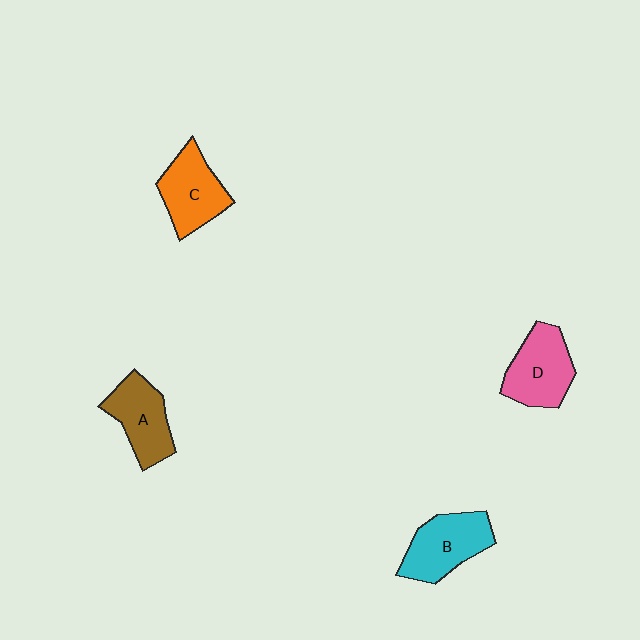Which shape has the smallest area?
Shape A (brown).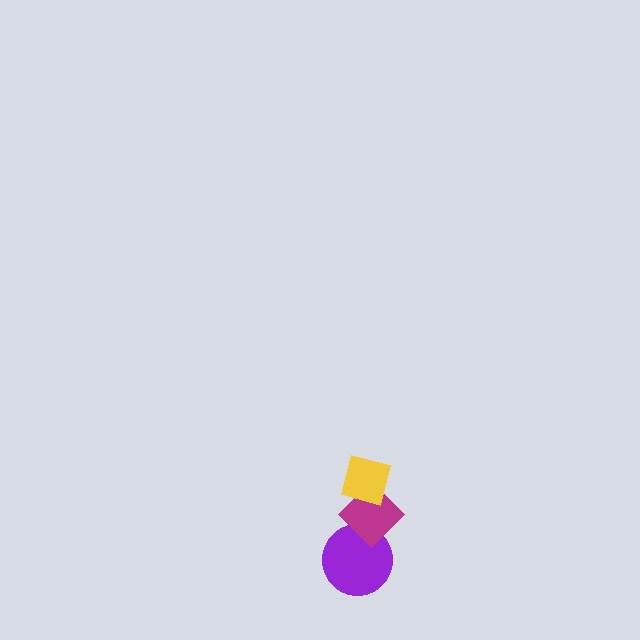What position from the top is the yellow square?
The yellow square is 1st from the top.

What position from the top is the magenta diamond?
The magenta diamond is 2nd from the top.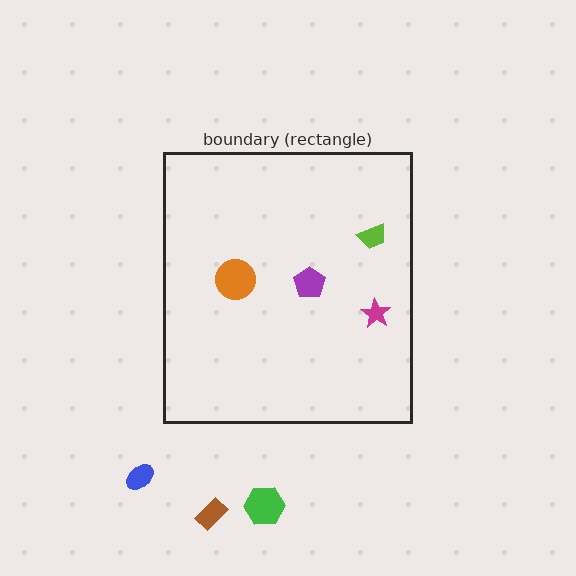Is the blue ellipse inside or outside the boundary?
Outside.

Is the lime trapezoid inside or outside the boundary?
Inside.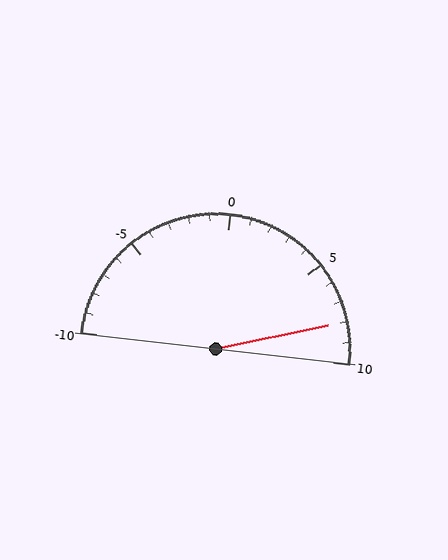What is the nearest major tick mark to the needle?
The nearest major tick mark is 10.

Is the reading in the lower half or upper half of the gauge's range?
The reading is in the upper half of the range (-10 to 10).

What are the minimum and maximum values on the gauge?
The gauge ranges from -10 to 10.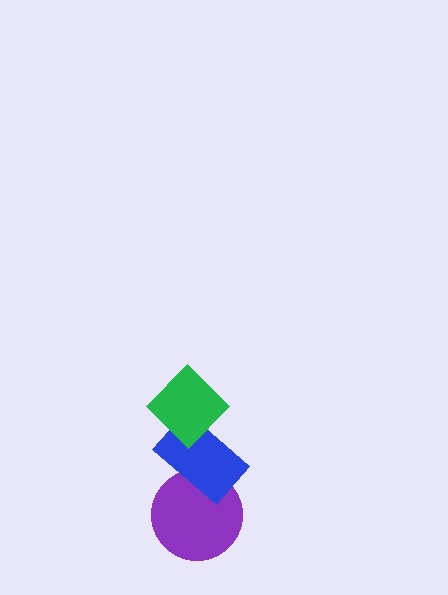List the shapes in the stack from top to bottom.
From top to bottom: the green diamond, the blue rectangle, the purple circle.